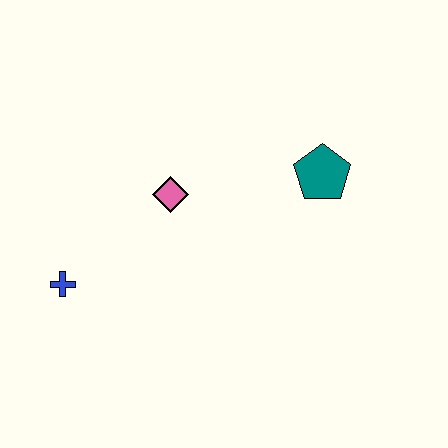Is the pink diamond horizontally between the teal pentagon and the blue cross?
Yes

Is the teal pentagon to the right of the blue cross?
Yes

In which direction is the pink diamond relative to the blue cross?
The pink diamond is to the right of the blue cross.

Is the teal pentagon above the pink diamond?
Yes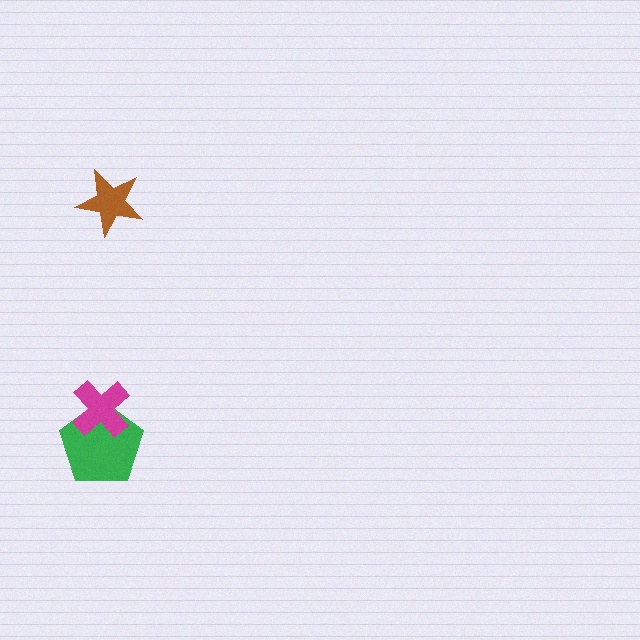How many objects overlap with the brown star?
0 objects overlap with the brown star.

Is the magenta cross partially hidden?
No, no other shape covers it.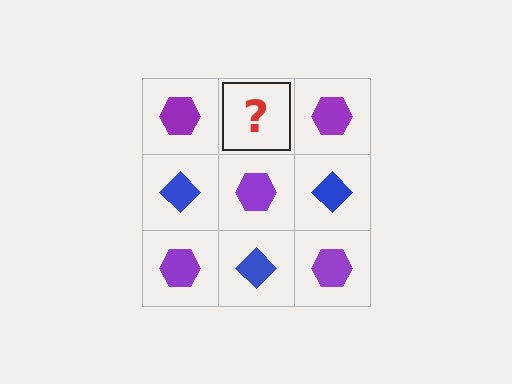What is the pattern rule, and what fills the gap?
The rule is that it alternates purple hexagon and blue diamond in a checkerboard pattern. The gap should be filled with a blue diamond.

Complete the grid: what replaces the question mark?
The question mark should be replaced with a blue diamond.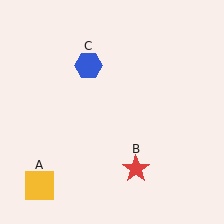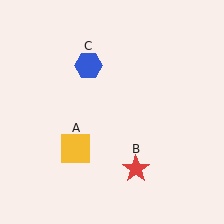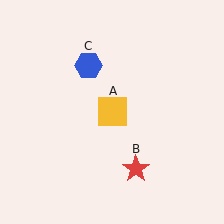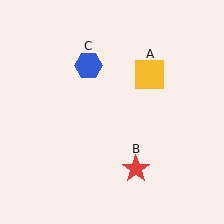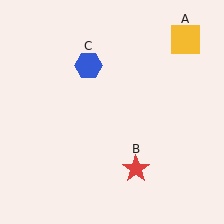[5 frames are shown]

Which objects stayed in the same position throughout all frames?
Red star (object B) and blue hexagon (object C) remained stationary.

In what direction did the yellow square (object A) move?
The yellow square (object A) moved up and to the right.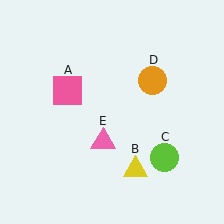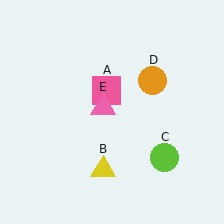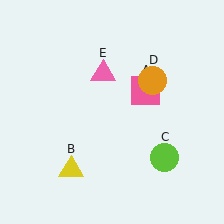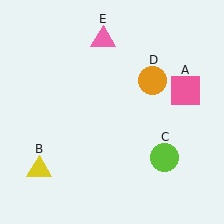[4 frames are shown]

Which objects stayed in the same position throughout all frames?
Lime circle (object C) and orange circle (object D) remained stationary.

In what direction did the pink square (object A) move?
The pink square (object A) moved right.